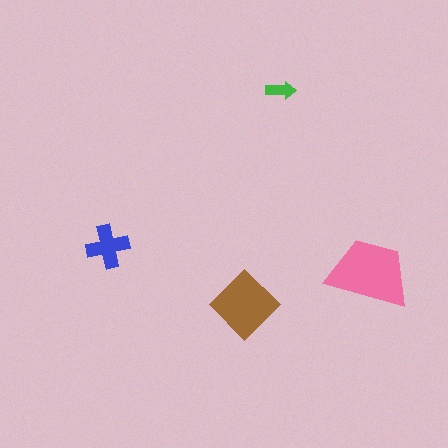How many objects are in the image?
There are 4 objects in the image.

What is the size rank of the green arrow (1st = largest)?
4th.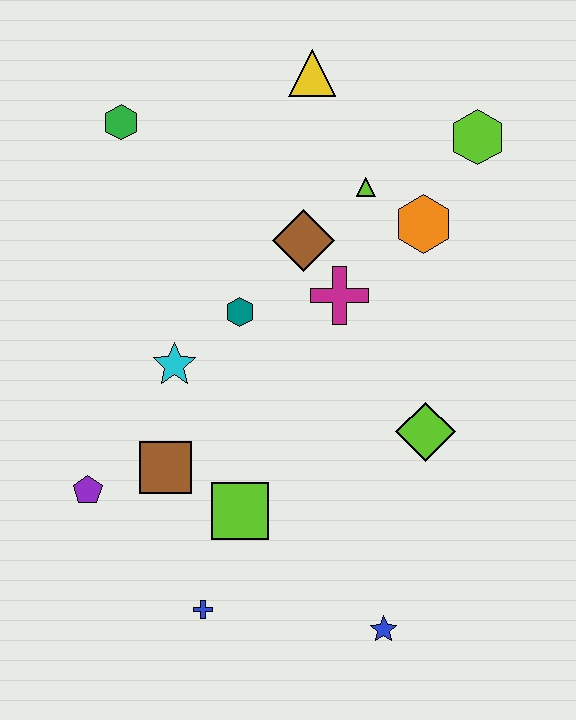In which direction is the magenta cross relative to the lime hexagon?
The magenta cross is below the lime hexagon.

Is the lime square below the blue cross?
No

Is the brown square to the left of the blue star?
Yes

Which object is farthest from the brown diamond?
The blue star is farthest from the brown diamond.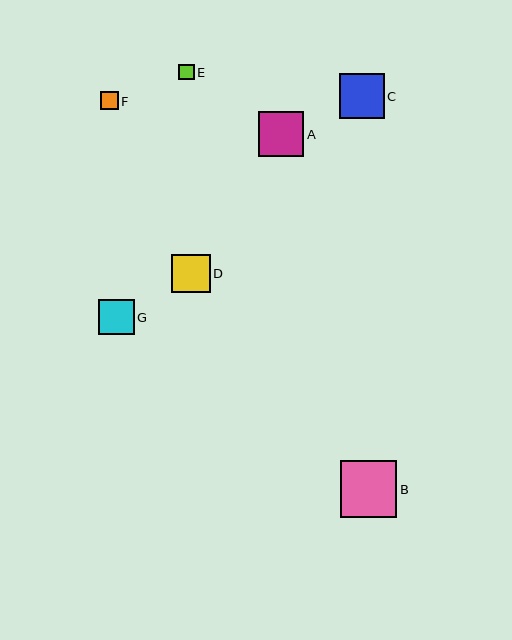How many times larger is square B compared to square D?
Square B is approximately 1.5 times the size of square D.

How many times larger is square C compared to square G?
Square C is approximately 1.2 times the size of square G.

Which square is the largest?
Square B is the largest with a size of approximately 56 pixels.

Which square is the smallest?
Square E is the smallest with a size of approximately 15 pixels.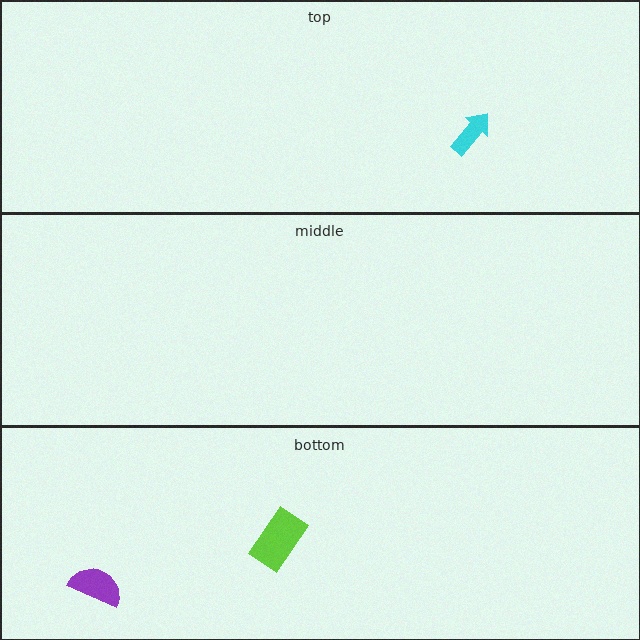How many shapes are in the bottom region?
2.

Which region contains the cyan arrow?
The top region.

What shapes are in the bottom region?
The purple semicircle, the lime rectangle.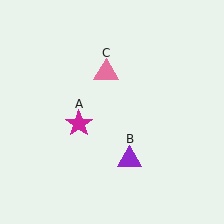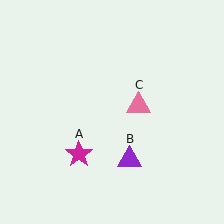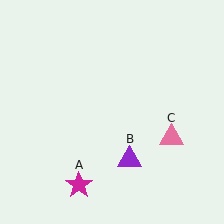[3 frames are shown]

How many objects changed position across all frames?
2 objects changed position: magenta star (object A), pink triangle (object C).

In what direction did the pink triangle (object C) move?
The pink triangle (object C) moved down and to the right.